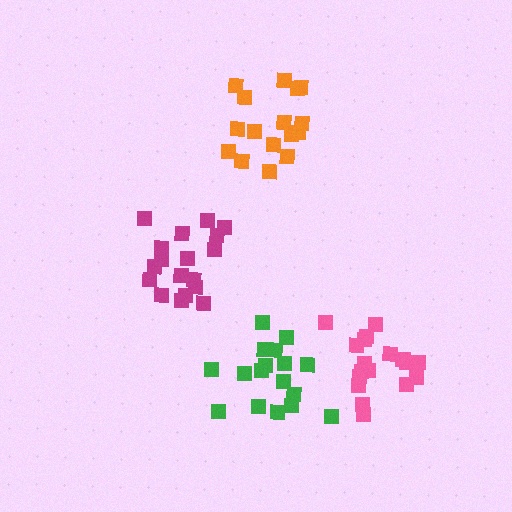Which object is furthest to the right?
The pink cluster is rightmost.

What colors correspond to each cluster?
The clusters are colored: pink, magenta, orange, green.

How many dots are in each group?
Group 1: 18 dots, Group 2: 18 dots, Group 3: 16 dots, Group 4: 17 dots (69 total).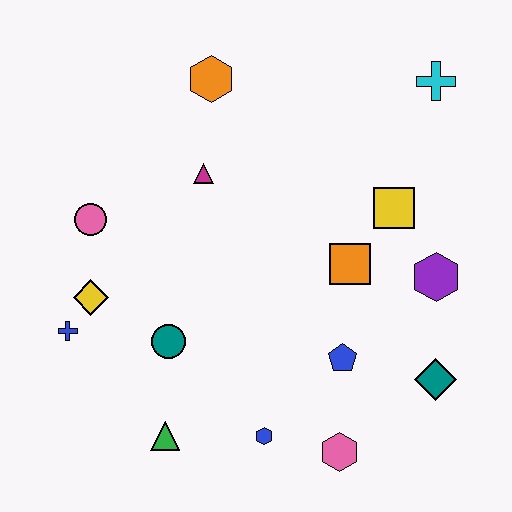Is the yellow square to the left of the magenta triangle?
No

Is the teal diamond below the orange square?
Yes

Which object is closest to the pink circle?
The yellow diamond is closest to the pink circle.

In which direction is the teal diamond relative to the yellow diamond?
The teal diamond is to the right of the yellow diamond.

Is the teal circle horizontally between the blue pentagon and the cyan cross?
No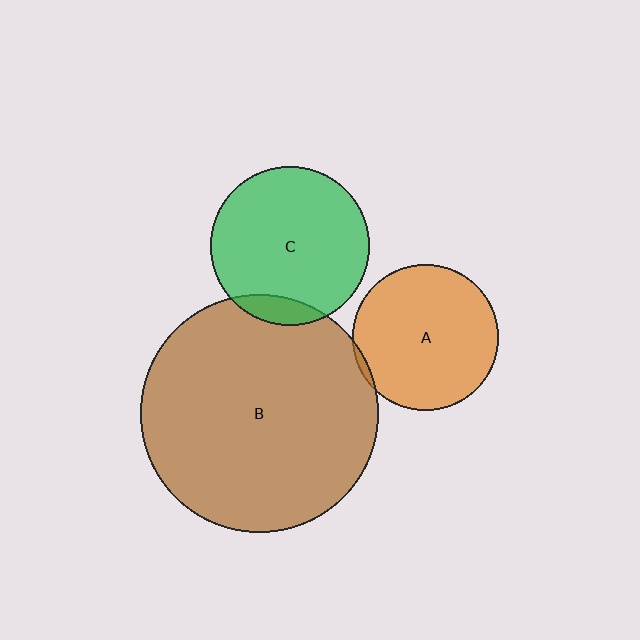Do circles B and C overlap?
Yes.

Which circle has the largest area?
Circle B (brown).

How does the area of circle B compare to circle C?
Approximately 2.2 times.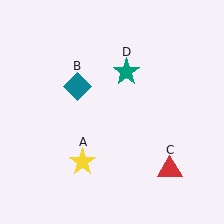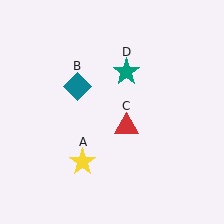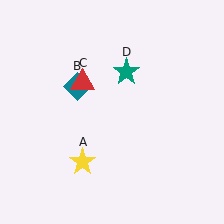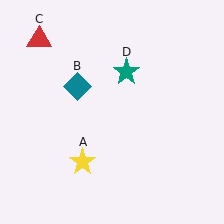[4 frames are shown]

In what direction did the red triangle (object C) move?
The red triangle (object C) moved up and to the left.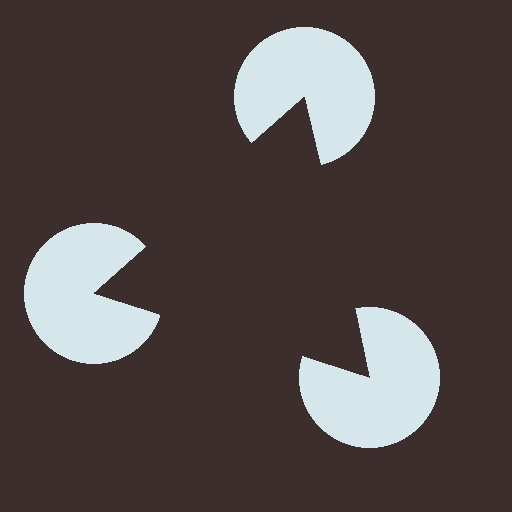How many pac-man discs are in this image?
There are 3 — one at each vertex of the illusory triangle.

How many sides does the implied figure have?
3 sides.